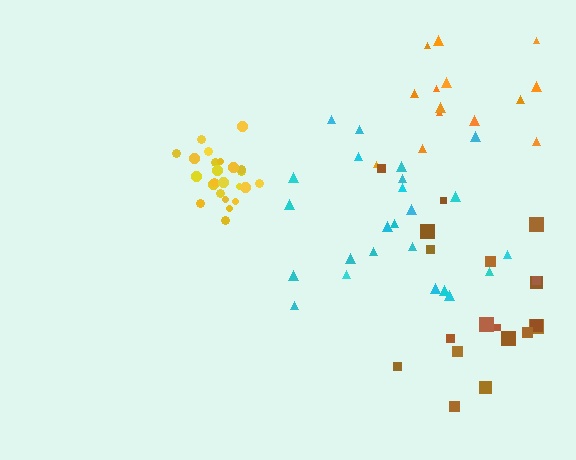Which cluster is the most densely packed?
Yellow.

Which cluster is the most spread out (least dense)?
Brown.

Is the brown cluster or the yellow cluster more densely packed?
Yellow.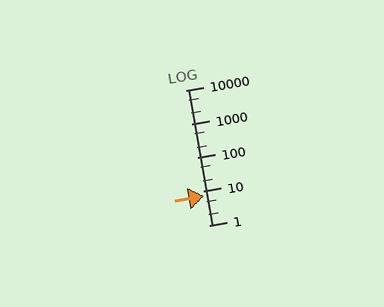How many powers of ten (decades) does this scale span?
The scale spans 4 decades, from 1 to 10000.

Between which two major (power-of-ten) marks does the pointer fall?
The pointer is between 1 and 10.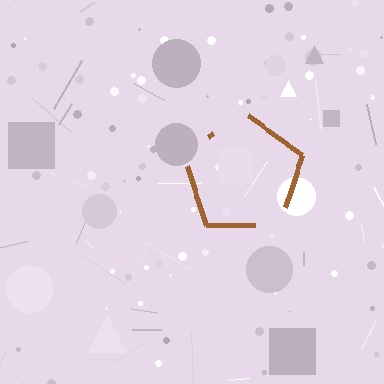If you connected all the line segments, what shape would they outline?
They would outline a pentagon.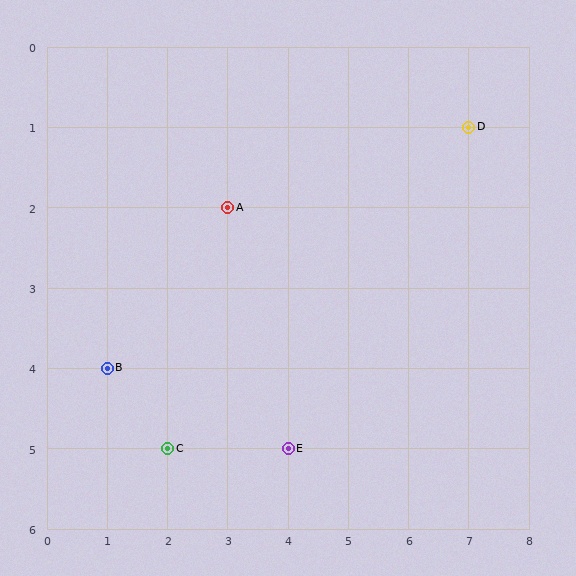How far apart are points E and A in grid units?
Points E and A are 1 column and 3 rows apart (about 3.2 grid units diagonally).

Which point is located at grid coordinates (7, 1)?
Point D is at (7, 1).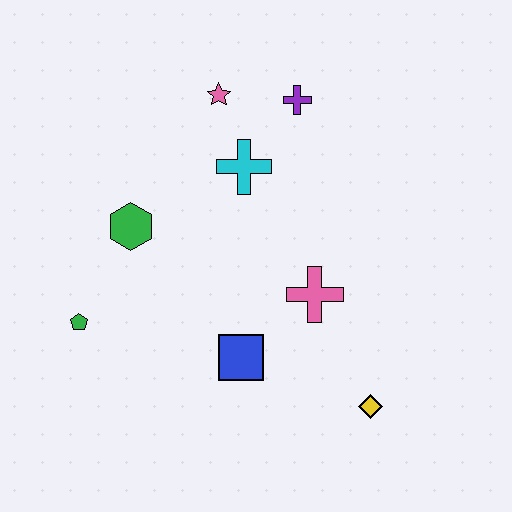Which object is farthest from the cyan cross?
The yellow diamond is farthest from the cyan cross.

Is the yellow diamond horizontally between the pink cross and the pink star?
No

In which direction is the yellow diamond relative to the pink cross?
The yellow diamond is below the pink cross.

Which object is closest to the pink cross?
The blue square is closest to the pink cross.